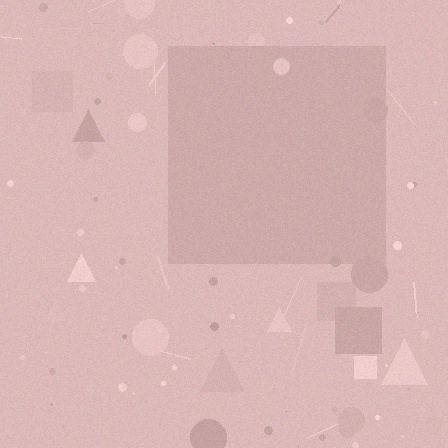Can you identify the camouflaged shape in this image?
The camouflaged shape is a square.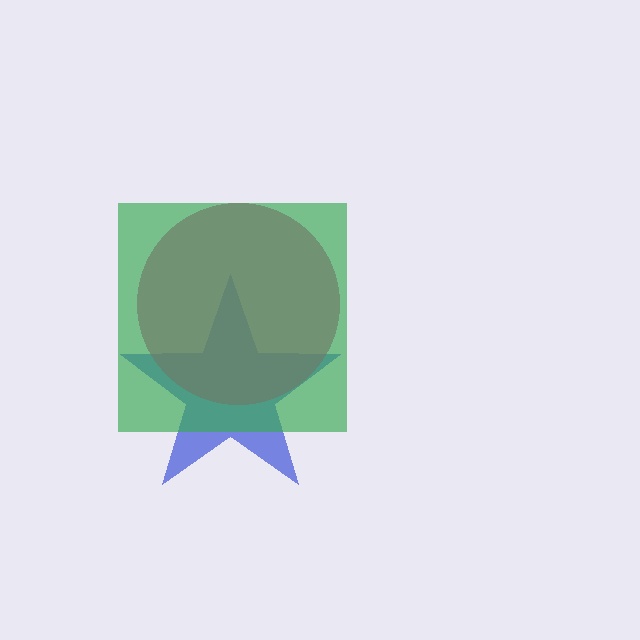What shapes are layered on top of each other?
The layered shapes are: a blue star, a magenta circle, a green square.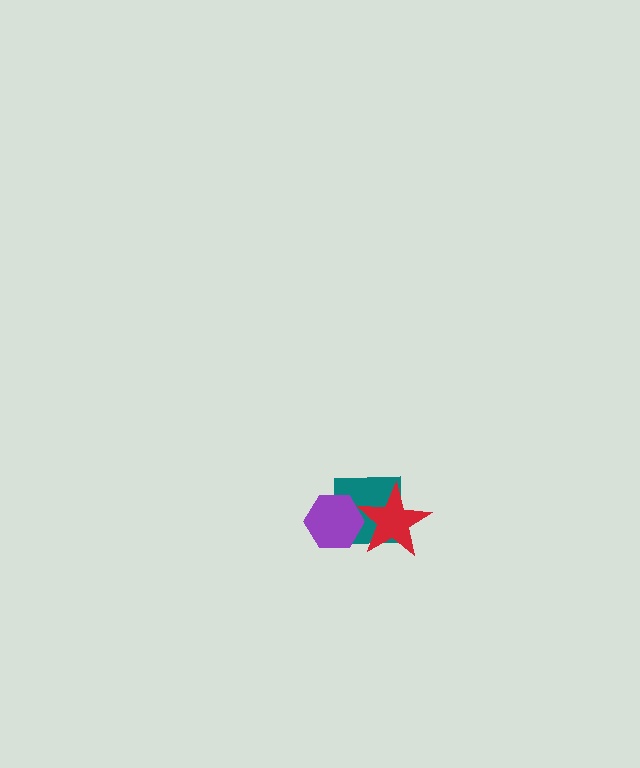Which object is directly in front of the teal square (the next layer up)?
The purple hexagon is directly in front of the teal square.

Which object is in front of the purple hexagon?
The red star is in front of the purple hexagon.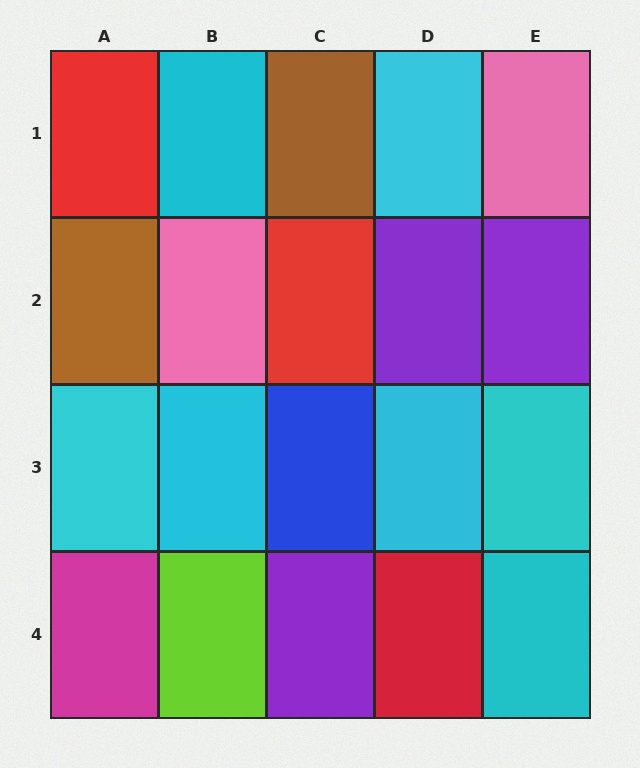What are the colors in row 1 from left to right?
Red, cyan, brown, cyan, pink.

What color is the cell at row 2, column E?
Purple.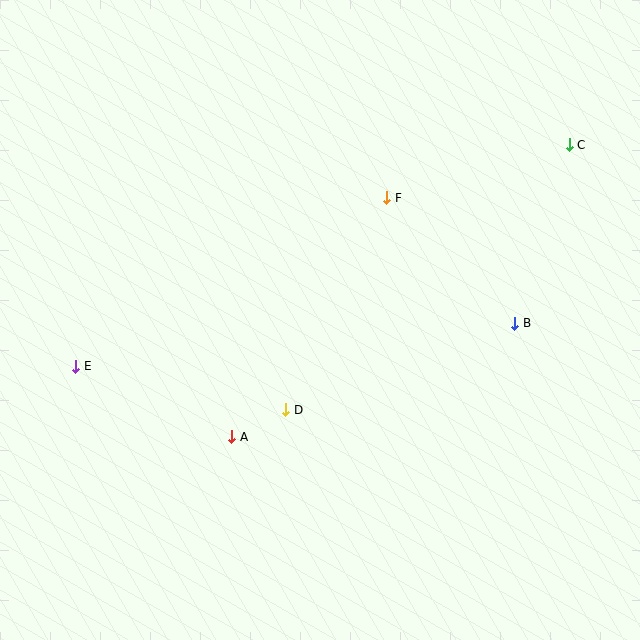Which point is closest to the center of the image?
Point D at (286, 410) is closest to the center.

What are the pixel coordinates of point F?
Point F is at (387, 198).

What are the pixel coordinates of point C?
Point C is at (569, 145).